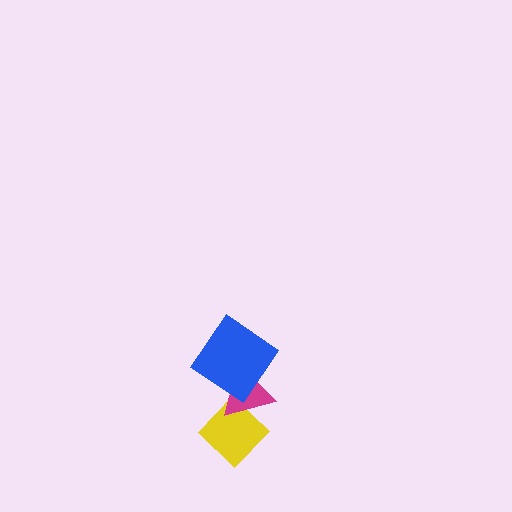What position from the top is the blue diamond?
The blue diamond is 1st from the top.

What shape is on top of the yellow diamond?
The magenta triangle is on top of the yellow diamond.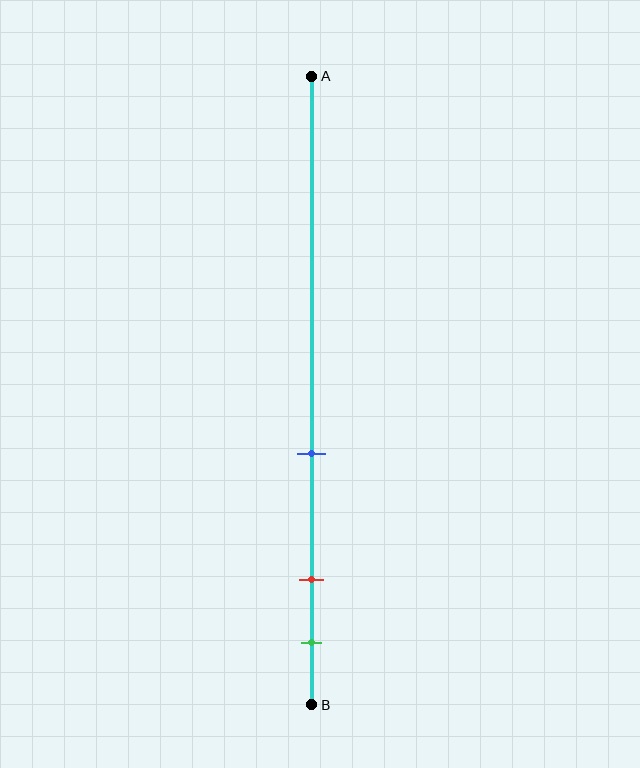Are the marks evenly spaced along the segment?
No, the marks are not evenly spaced.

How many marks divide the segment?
There are 3 marks dividing the segment.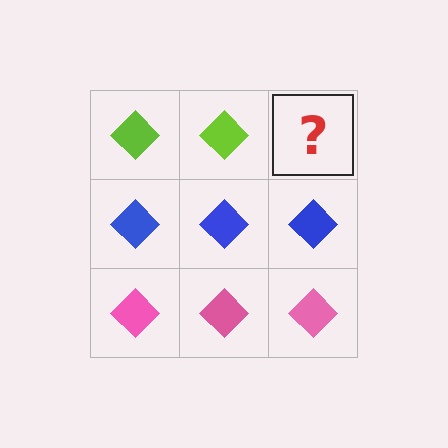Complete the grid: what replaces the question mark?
The question mark should be replaced with a lime diamond.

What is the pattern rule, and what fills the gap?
The rule is that each row has a consistent color. The gap should be filled with a lime diamond.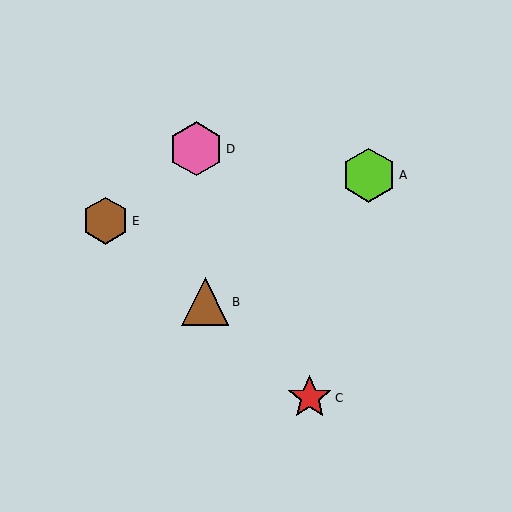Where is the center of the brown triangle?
The center of the brown triangle is at (205, 302).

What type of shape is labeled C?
Shape C is a red star.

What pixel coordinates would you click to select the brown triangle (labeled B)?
Click at (205, 302) to select the brown triangle B.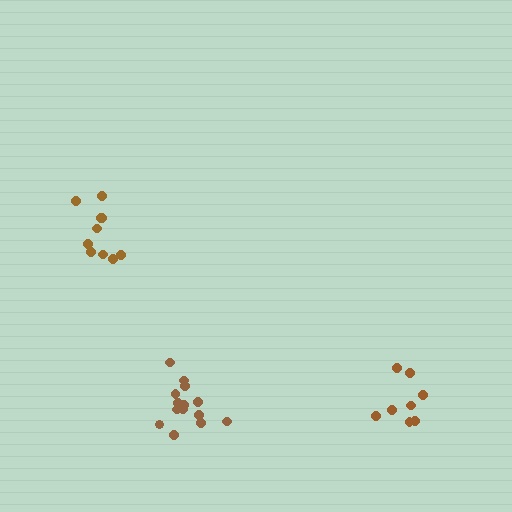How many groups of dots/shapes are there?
There are 3 groups.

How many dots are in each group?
Group 1: 14 dots, Group 2: 8 dots, Group 3: 10 dots (32 total).